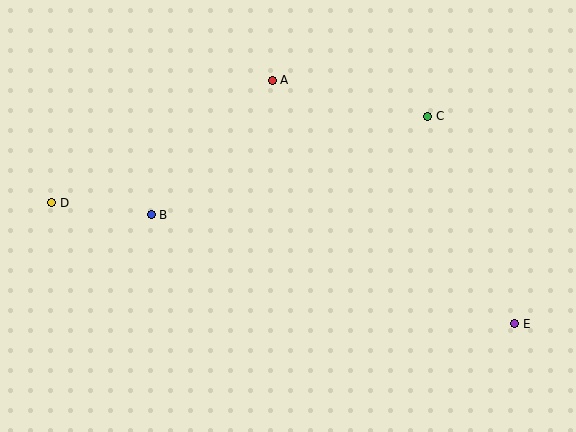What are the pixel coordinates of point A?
Point A is at (273, 80).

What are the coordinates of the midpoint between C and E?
The midpoint between C and E is at (471, 220).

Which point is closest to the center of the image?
Point B at (151, 215) is closest to the center.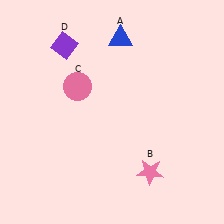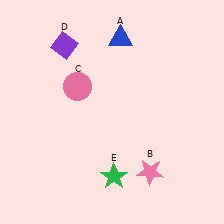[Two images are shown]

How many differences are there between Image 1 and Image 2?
There is 1 difference between the two images.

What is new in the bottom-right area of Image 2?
A green star (E) was added in the bottom-right area of Image 2.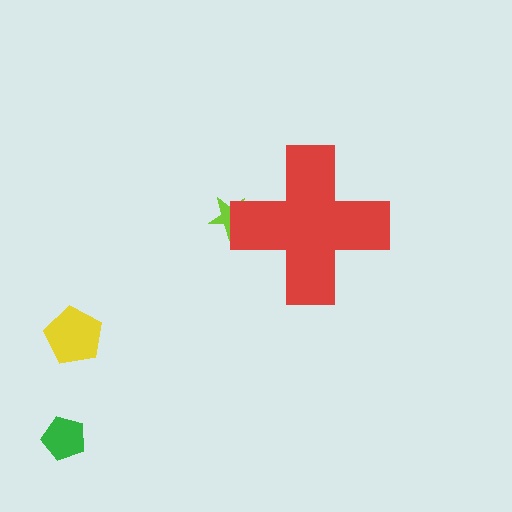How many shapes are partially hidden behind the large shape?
1 shape is partially hidden.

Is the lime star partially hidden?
Yes, the lime star is partially hidden behind the red cross.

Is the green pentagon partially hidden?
No, the green pentagon is fully visible.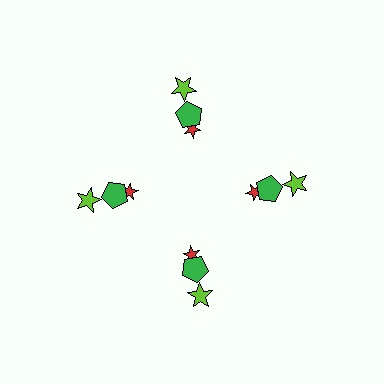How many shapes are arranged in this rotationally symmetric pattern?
There are 12 shapes, arranged in 4 groups of 3.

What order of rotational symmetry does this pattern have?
This pattern has 4-fold rotational symmetry.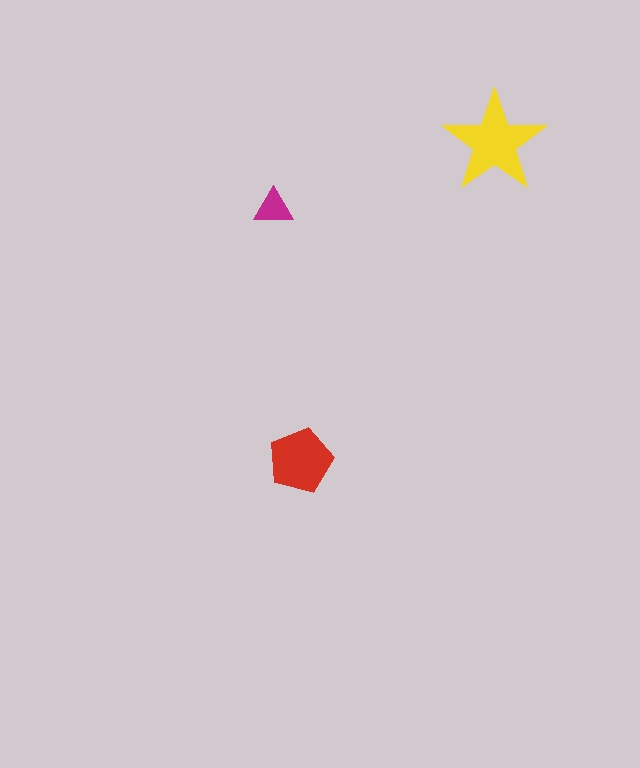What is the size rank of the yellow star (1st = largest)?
1st.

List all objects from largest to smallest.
The yellow star, the red pentagon, the magenta triangle.